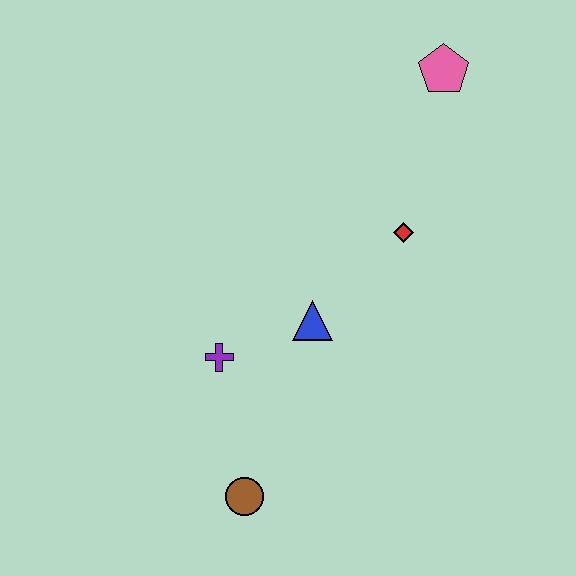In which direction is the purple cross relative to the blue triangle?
The purple cross is to the left of the blue triangle.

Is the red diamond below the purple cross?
No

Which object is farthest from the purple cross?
The pink pentagon is farthest from the purple cross.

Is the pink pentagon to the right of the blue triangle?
Yes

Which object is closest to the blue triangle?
The purple cross is closest to the blue triangle.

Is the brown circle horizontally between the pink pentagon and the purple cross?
Yes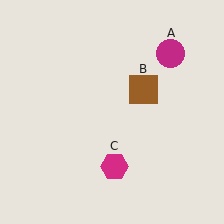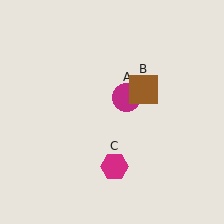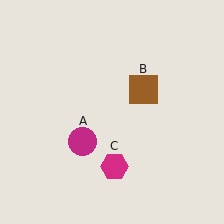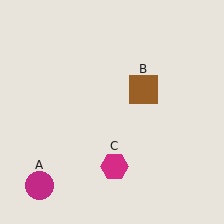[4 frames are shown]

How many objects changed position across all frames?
1 object changed position: magenta circle (object A).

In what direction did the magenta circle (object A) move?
The magenta circle (object A) moved down and to the left.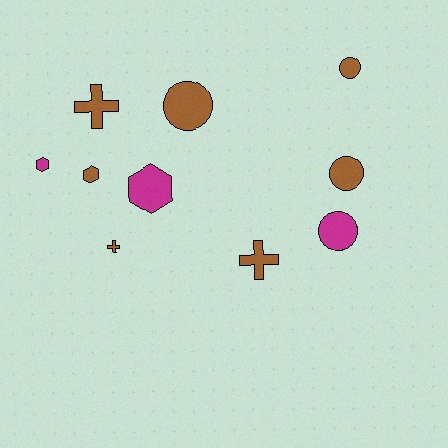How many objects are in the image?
There are 10 objects.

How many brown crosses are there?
There are 3 brown crosses.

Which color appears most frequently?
Brown, with 7 objects.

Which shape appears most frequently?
Circle, with 4 objects.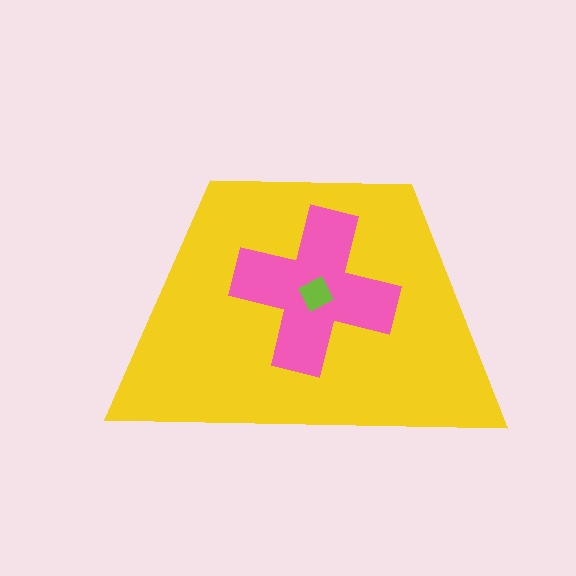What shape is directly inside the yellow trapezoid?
The pink cross.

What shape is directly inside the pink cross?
The lime diamond.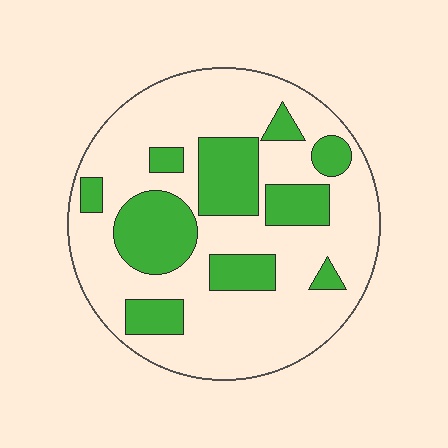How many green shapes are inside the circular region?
10.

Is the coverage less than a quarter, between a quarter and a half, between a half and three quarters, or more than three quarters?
Between a quarter and a half.